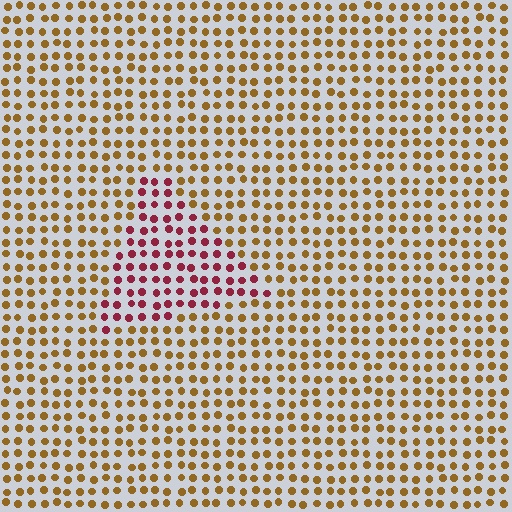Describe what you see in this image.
The image is filled with small brown elements in a uniform arrangement. A triangle-shaped region is visible where the elements are tinted to a slightly different hue, forming a subtle color boundary.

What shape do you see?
I see a triangle.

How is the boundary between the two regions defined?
The boundary is defined purely by a slight shift in hue (about 55 degrees). Spacing, size, and orientation are identical on both sides.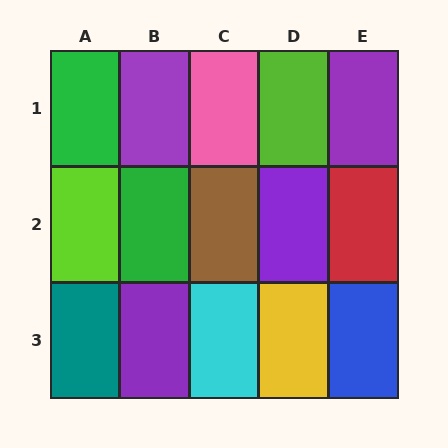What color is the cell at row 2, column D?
Purple.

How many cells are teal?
1 cell is teal.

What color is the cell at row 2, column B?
Green.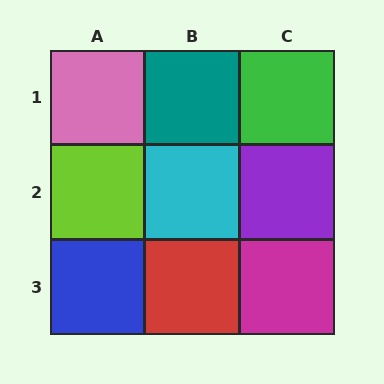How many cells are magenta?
1 cell is magenta.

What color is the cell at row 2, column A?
Lime.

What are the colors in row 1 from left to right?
Pink, teal, green.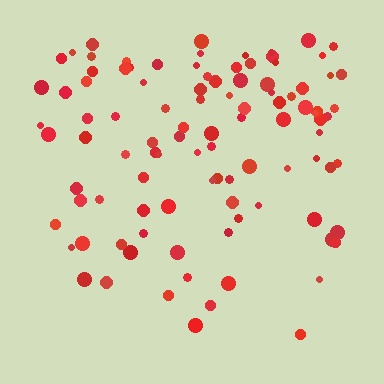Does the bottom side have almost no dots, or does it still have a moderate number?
Still a moderate number, just noticeably fewer than the top.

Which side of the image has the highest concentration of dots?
The top.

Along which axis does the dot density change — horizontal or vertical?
Vertical.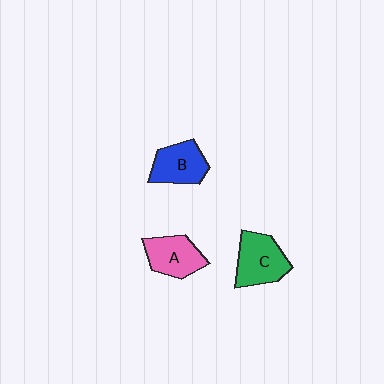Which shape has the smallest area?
Shape A (pink).